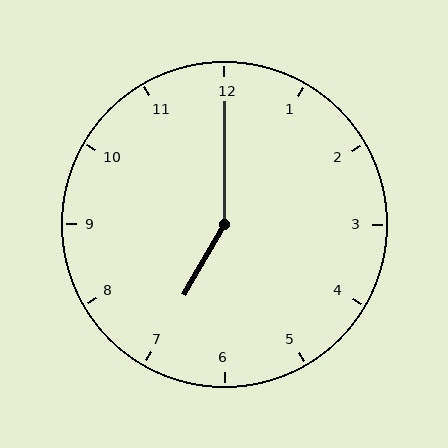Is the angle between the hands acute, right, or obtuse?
It is obtuse.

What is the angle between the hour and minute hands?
Approximately 150 degrees.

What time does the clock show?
7:00.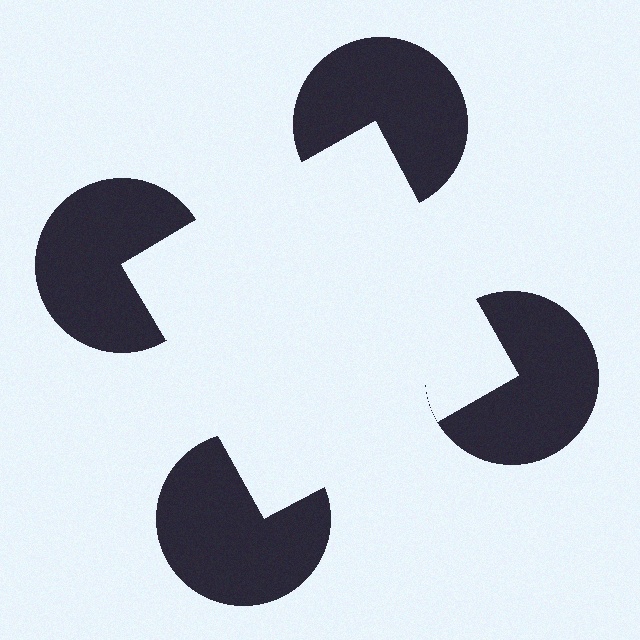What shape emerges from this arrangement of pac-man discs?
An illusory square — its edges are inferred from the aligned wedge cuts in the pac-man discs, not physically drawn.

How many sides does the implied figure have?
4 sides.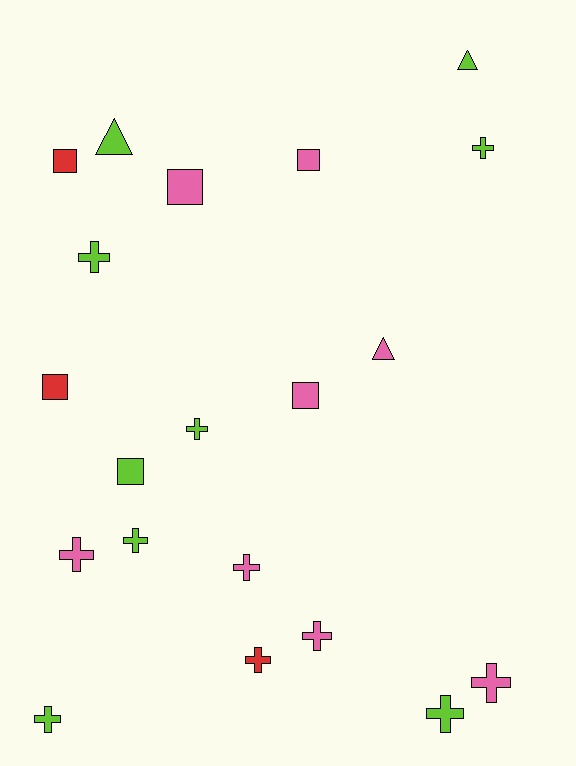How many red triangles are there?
There are no red triangles.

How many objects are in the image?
There are 20 objects.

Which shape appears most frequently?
Cross, with 11 objects.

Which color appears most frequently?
Lime, with 9 objects.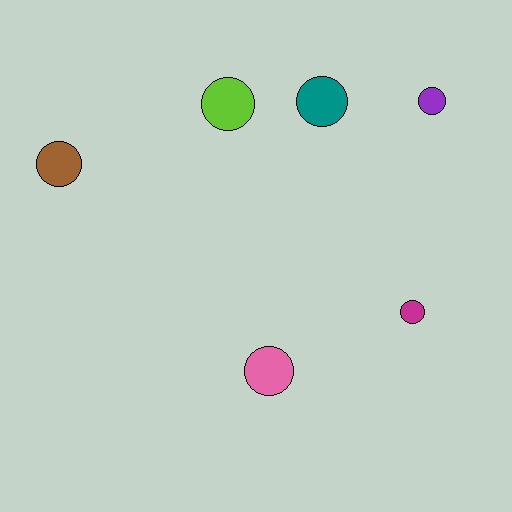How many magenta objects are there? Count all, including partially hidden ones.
There is 1 magenta object.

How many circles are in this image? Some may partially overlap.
There are 6 circles.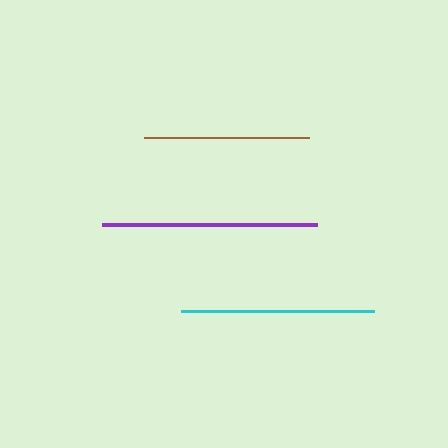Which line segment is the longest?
The purple line is the longest at approximately 215 pixels.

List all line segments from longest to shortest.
From longest to shortest: purple, cyan, brown.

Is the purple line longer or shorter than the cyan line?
The purple line is longer than the cyan line.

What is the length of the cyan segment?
The cyan segment is approximately 193 pixels long.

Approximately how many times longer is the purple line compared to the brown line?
The purple line is approximately 1.3 times the length of the brown line.